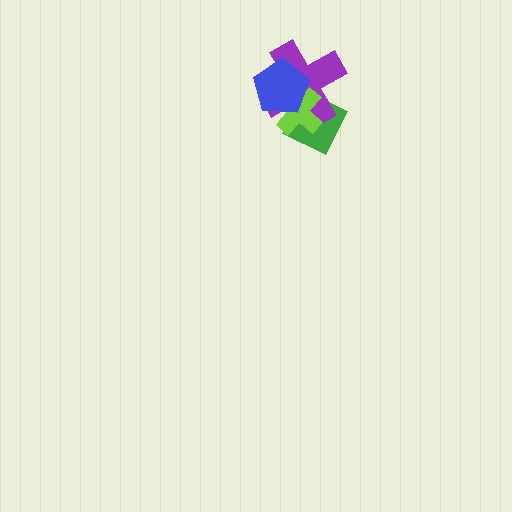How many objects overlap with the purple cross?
3 objects overlap with the purple cross.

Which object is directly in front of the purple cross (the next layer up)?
The lime cross is directly in front of the purple cross.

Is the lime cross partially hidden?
Yes, it is partially covered by another shape.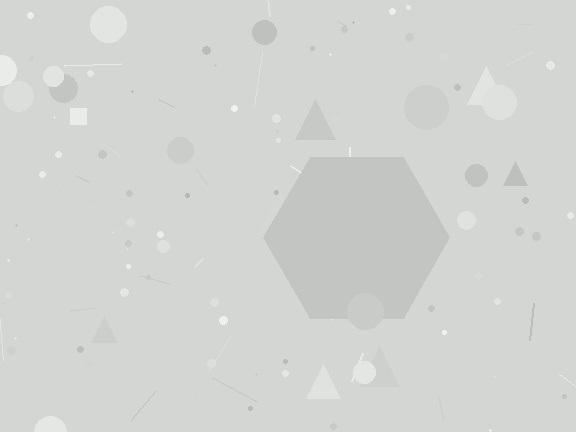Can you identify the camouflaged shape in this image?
The camouflaged shape is a hexagon.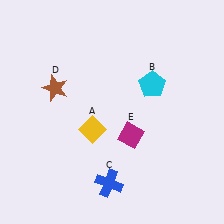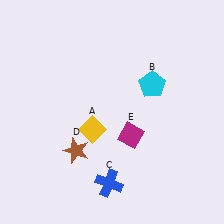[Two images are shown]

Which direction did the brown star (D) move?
The brown star (D) moved down.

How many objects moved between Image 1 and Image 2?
1 object moved between the two images.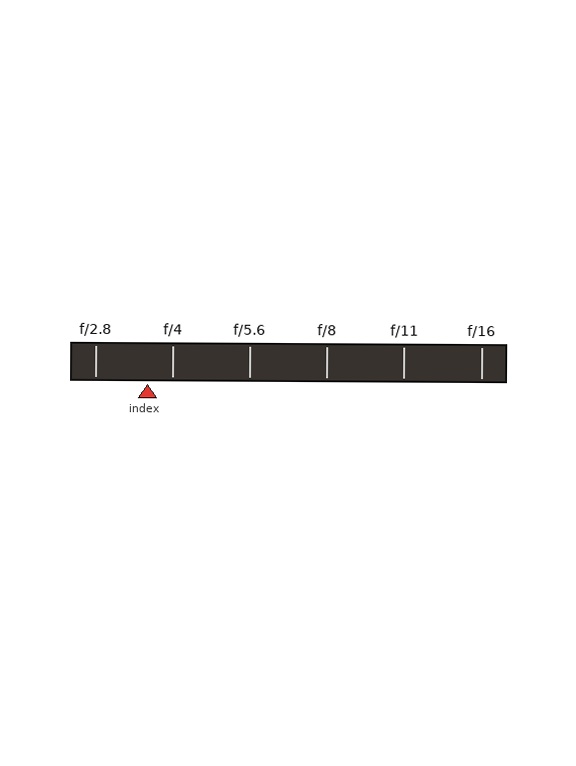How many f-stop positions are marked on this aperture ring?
There are 6 f-stop positions marked.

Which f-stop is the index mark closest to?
The index mark is closest to f/4.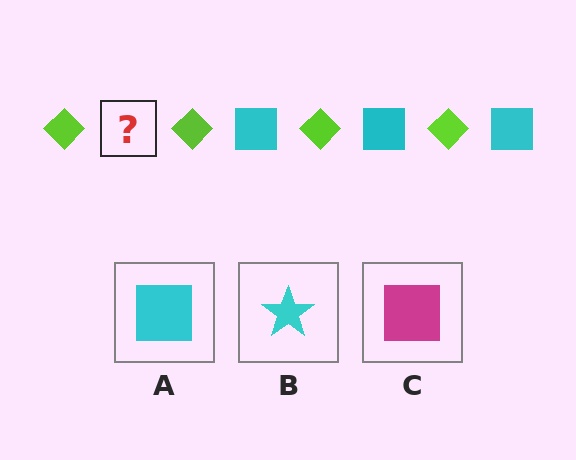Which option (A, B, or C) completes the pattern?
A.